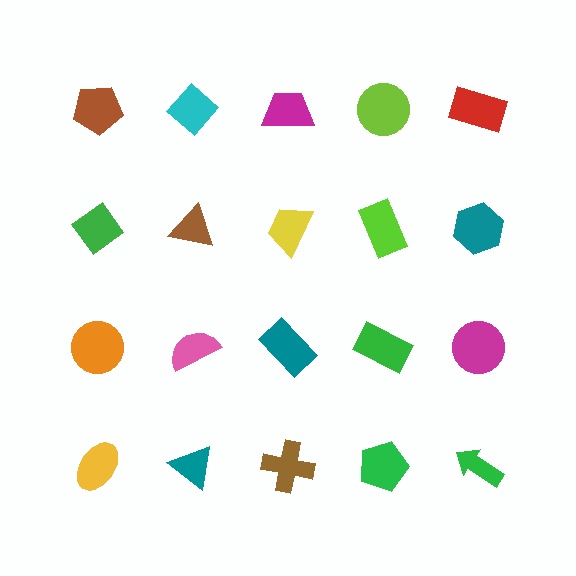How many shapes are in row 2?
5 shapes.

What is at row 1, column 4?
A lime circle.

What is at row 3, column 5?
A magenta circle.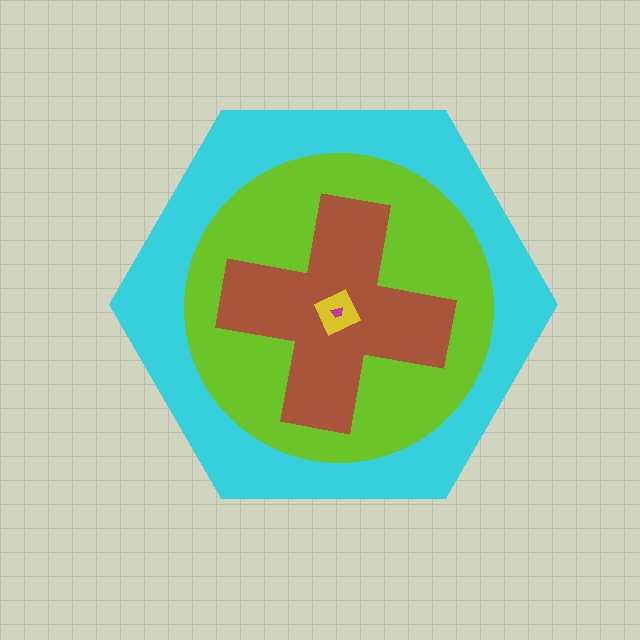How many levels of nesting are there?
5.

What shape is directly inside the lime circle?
The brown cross.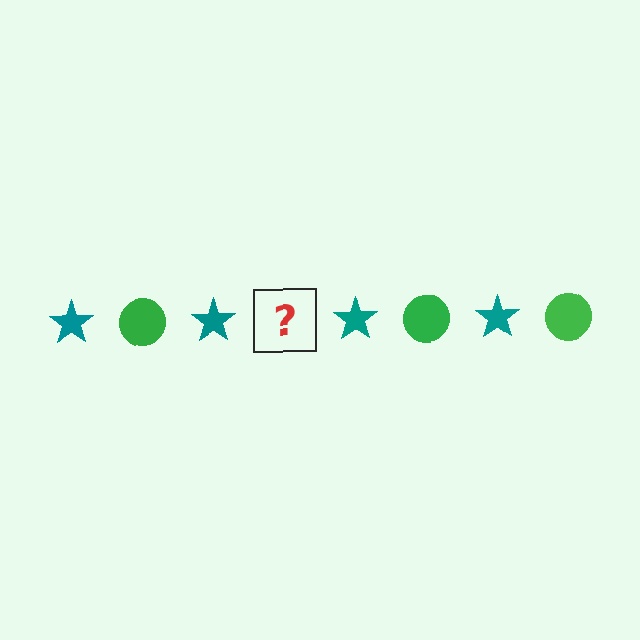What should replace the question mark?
The question mark should be replaced with a green circle.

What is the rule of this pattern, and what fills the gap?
The rule is that the pattern alternates between teal star and green circle. The gap should be filled with a green circle.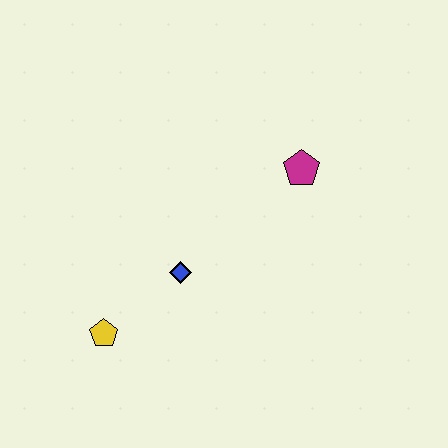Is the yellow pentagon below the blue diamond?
Yes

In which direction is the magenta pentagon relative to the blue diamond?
The magenta pentagon is to the right of the blue diamond.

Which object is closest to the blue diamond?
The yellow pentagon is closest to the blue diamond.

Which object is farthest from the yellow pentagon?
The magenta pentagon is farthest from the yellow pentagon.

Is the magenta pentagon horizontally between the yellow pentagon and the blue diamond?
No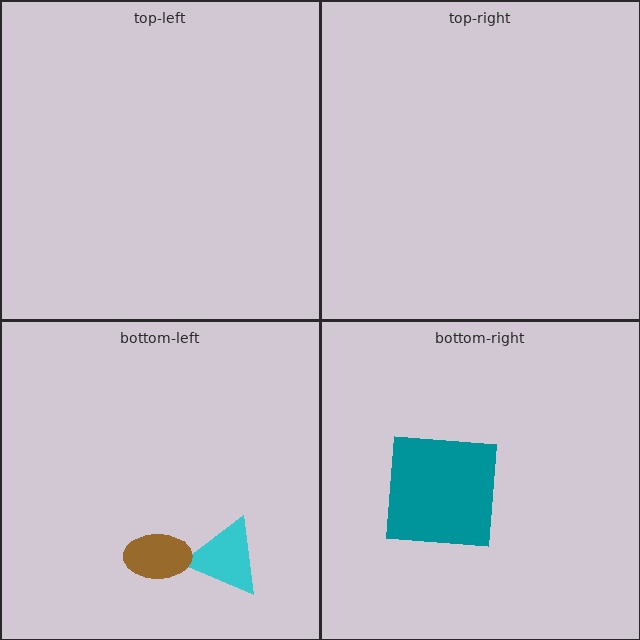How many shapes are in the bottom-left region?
2.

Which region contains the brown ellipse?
The bottom-left region.